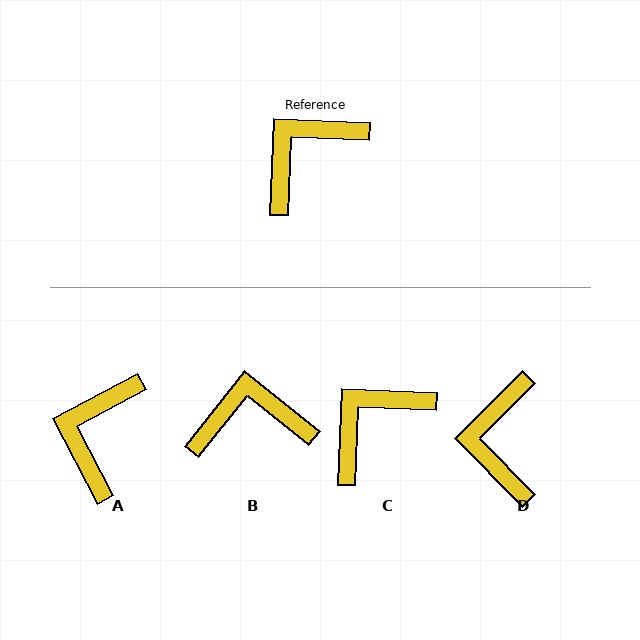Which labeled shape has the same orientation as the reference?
C.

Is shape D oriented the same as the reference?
No, it is off by about 47 degrees.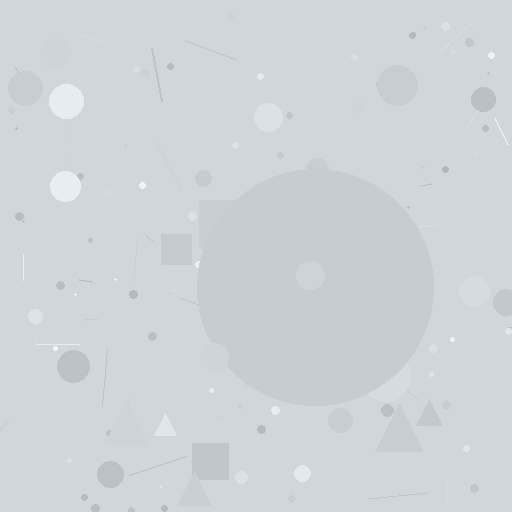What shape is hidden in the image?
A circle is hidden in the image.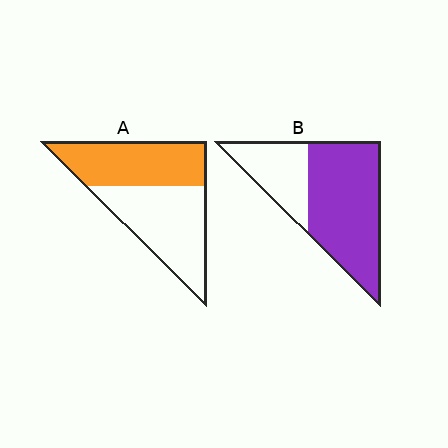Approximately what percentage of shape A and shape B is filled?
A is approximately 45% and B is approximately 70%.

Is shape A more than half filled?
Roughly half.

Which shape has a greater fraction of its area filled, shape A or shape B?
Shape B.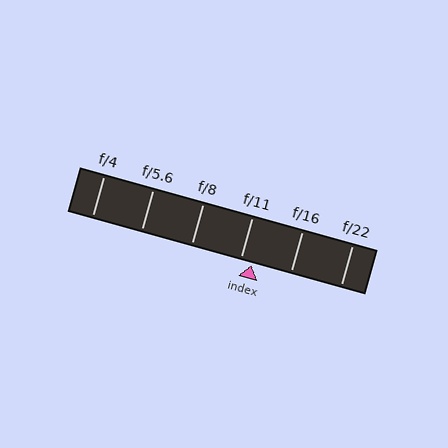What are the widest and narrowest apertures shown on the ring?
The widest aperture shown is f/4 and the narrowest is f/22.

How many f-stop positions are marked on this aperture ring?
There are 6 f-stop positions marked.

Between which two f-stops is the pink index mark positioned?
The index mark is between f/11 and f/16.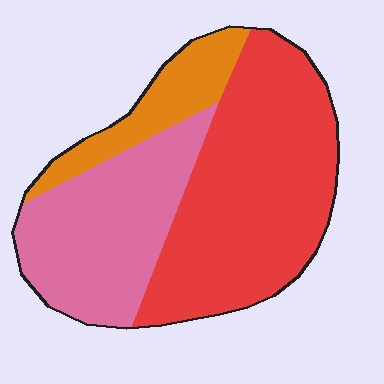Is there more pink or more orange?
Pink.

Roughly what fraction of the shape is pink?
Pink takes up between a third and a half of the shape.